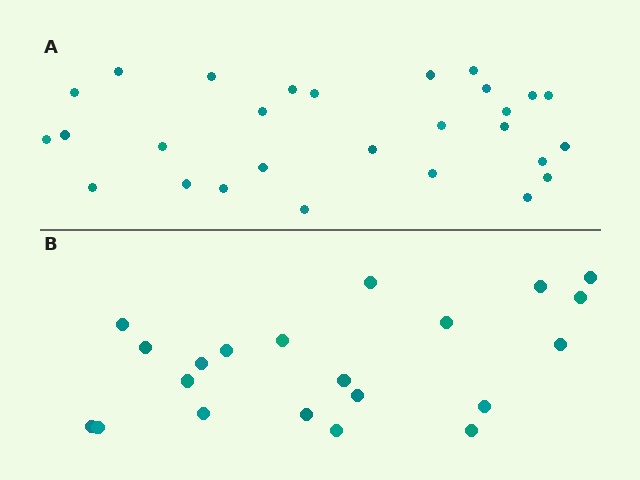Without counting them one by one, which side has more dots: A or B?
Region A (the top region) has more dots.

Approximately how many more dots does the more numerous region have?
Region A has roughly 8 or so more dots than region B.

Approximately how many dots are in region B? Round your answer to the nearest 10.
About 20 dots. (The exact count is 21, which rounds to 20.)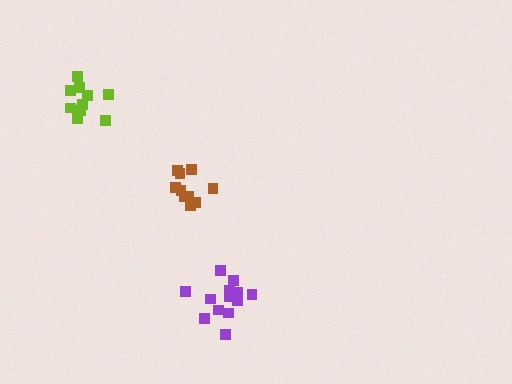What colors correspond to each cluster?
The clusters are colored: lime, brown, purple.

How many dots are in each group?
Group 1: 10 dots, Group 2: 10 dots, Group 3: 13 dots (33 total).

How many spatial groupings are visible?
There are 3 spatial groupings.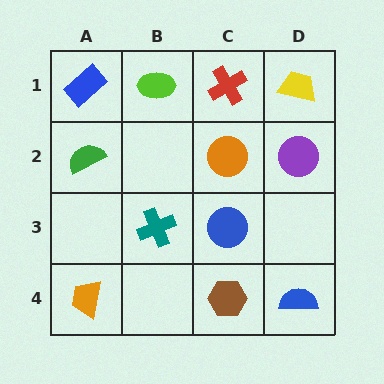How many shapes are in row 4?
3 shapes.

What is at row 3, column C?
A blue circle.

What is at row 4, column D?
A blue semicircle.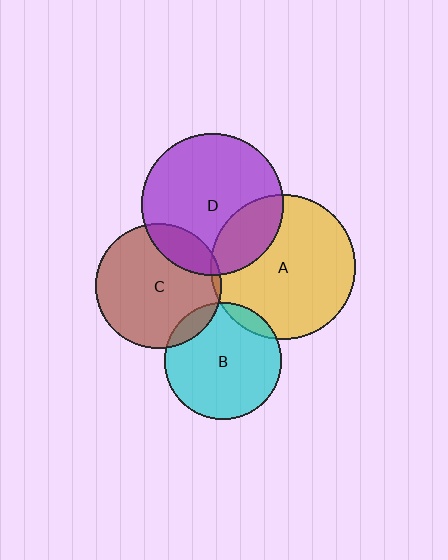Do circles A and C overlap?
Yes.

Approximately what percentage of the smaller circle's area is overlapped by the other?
Approximately 5%.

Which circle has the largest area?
Circle A (yellow).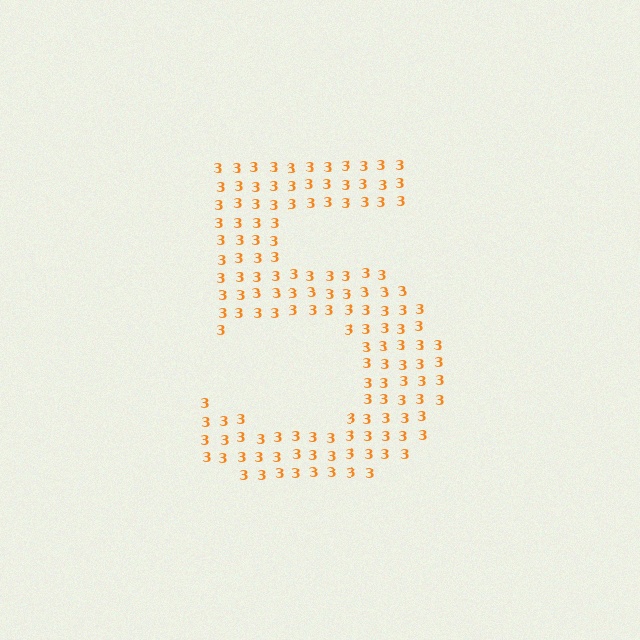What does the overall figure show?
The overall figure shows the digit 5.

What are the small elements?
The small elements are digit 3's.